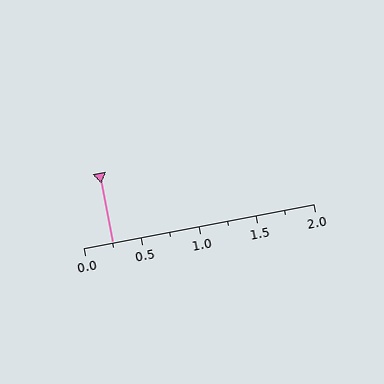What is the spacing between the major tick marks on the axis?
The major ticks are spaced 0.5 apart.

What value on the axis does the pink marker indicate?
The marker indicates approximately 0.25.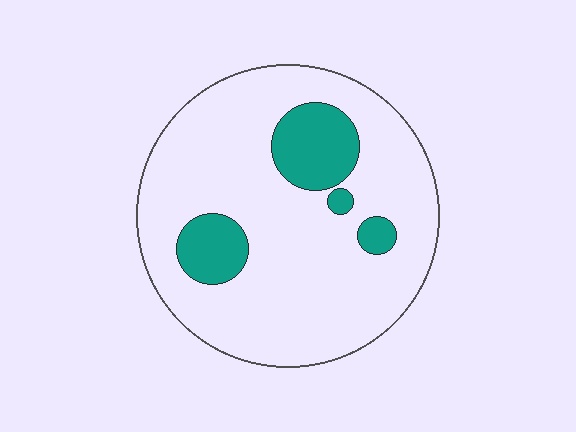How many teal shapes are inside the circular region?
4.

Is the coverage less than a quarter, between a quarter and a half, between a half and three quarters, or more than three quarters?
Less than a quarter.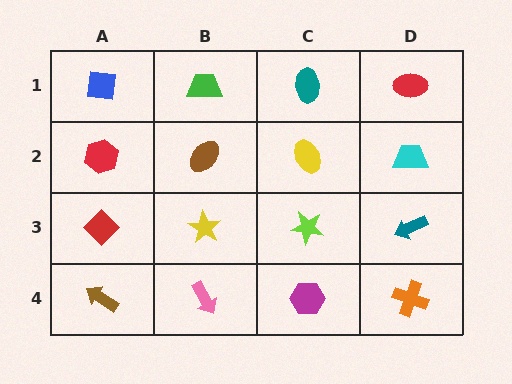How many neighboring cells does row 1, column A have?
2.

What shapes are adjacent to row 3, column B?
A brown ellipse (row 2, column B), a pink arrow (row 4, column B), a red diamond (row 3, column A), a lime star (row 3, column C).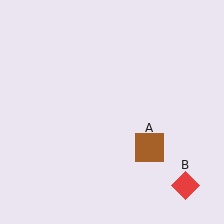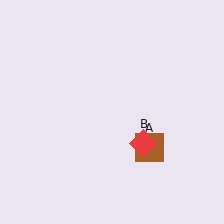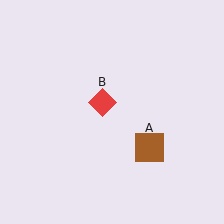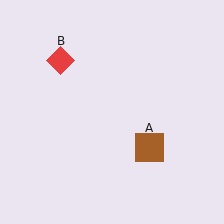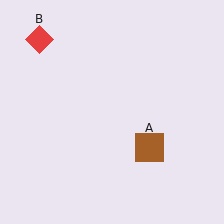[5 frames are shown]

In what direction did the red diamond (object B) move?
The red diamond (object B) moved up and to the left.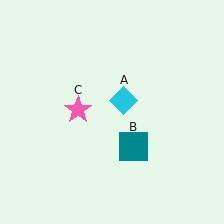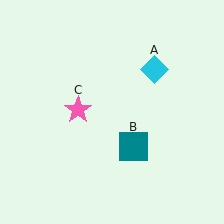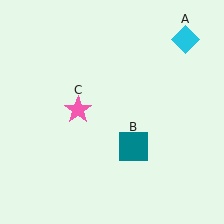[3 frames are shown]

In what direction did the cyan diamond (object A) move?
The cyan diamond (object A) moved up and to the right.